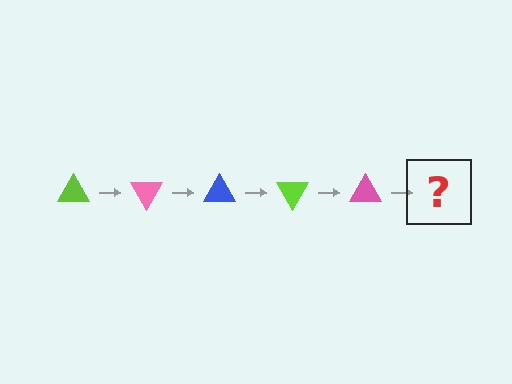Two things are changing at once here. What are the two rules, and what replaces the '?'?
The two rules are that it rotates 60 degrees each step and the color cycles through lime, pink, and blue. The '?' should be a blue triangle, rotated 300 degrees from the start.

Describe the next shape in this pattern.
It should be a blue triangle, rotated 300 degrees from the start.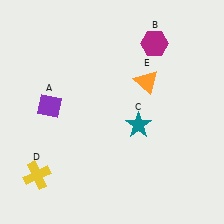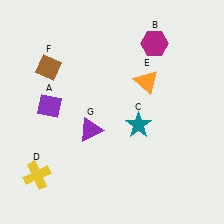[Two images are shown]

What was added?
A brown diamond (F), a purple triangle (G) were added in Image 2.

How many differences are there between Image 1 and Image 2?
There are 2 differences between the two images.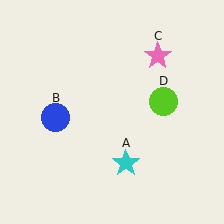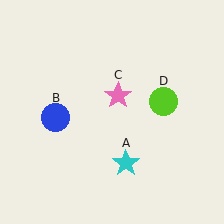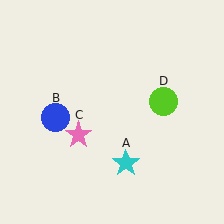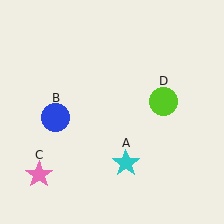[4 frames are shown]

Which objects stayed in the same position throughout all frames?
Cyan star (object A) and blue circle (object B) and lime circle (object D) remained stationary.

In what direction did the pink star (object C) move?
The pink star (object C) moved down and to the left.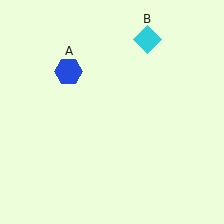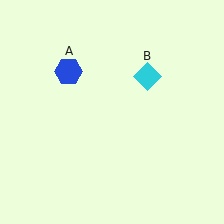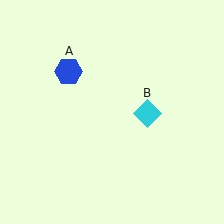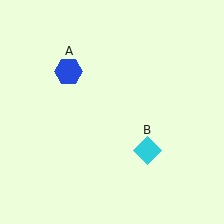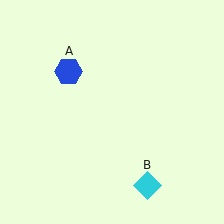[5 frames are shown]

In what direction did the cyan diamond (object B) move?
The cyan diamond (object B) moved down.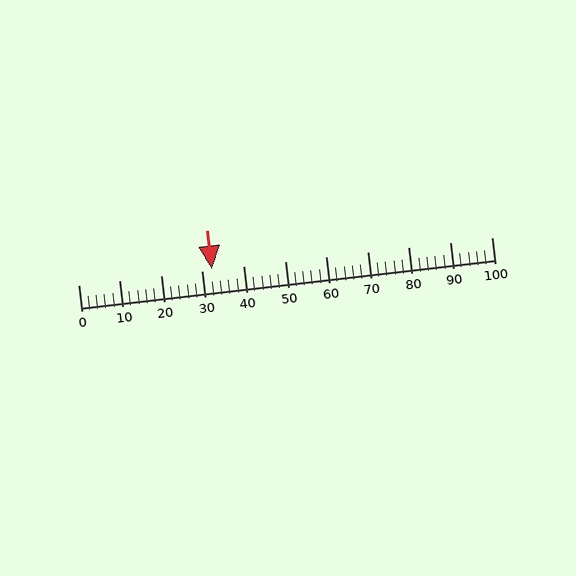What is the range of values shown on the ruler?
The ruler shows values from 0 to 100.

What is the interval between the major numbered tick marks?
The major tick marks are spaced 10 units apart.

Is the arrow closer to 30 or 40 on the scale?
The arrow is closer to 30.